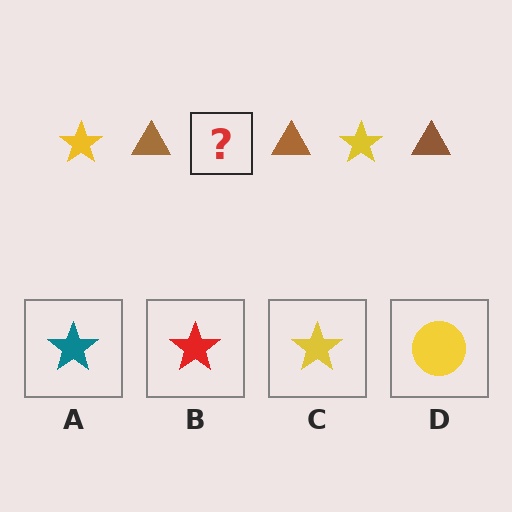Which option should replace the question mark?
Option C.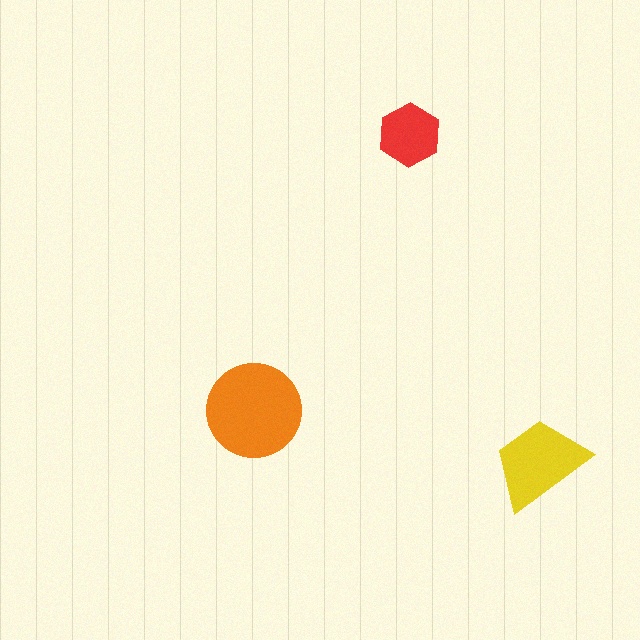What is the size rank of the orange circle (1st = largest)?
1st.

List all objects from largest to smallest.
The orange circle, the yellow trapezoid, the red hexagon.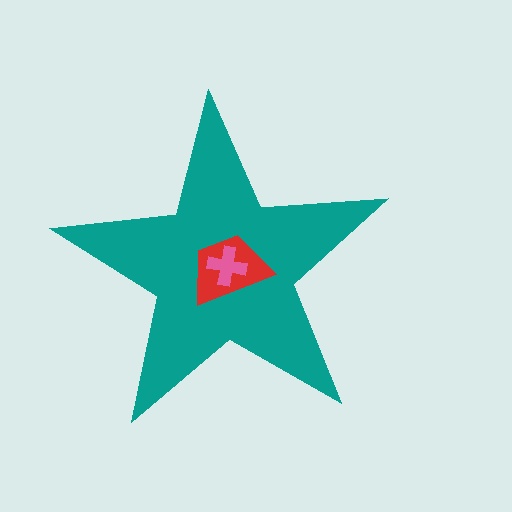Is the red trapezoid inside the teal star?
Yes.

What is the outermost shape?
The teal star.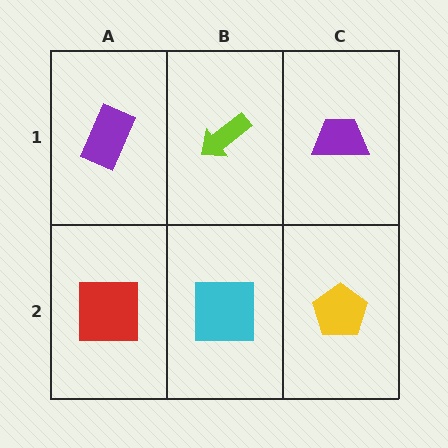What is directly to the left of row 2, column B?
A red square.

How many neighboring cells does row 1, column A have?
2.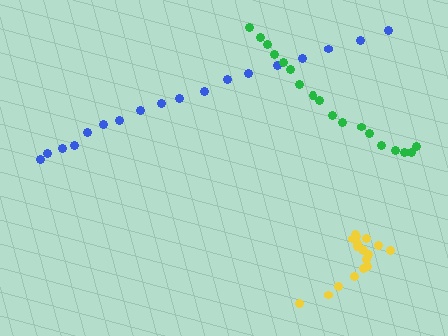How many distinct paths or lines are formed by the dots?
There are 3 distinct paths.